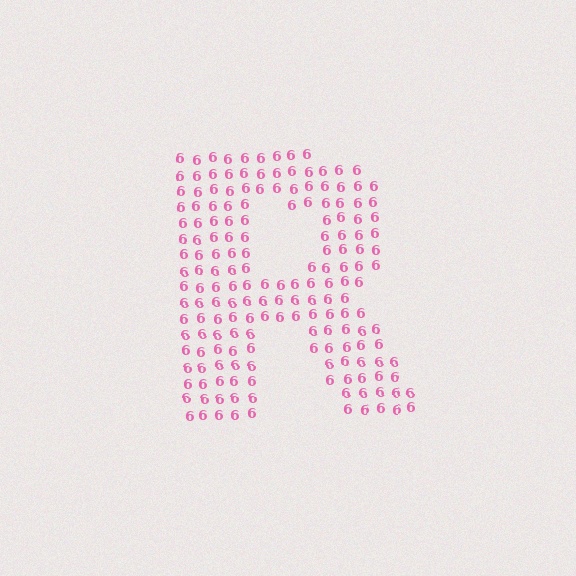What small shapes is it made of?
It is made of small digit 6's.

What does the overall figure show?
The overall figure shows the letter R.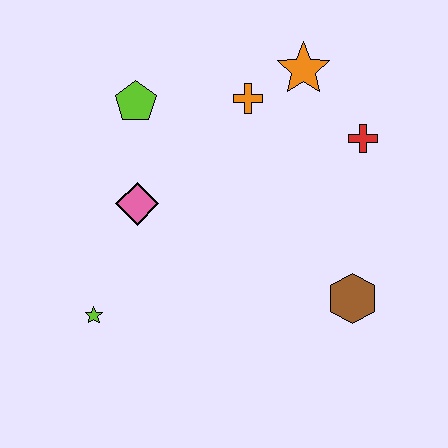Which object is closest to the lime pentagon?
The pink diamond is closest to the lime pentagon.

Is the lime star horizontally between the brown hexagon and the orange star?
No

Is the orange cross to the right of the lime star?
Yes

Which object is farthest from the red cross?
The lime star is farthest from the red cross.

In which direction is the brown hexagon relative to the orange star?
The brown hexagon is below the orange star.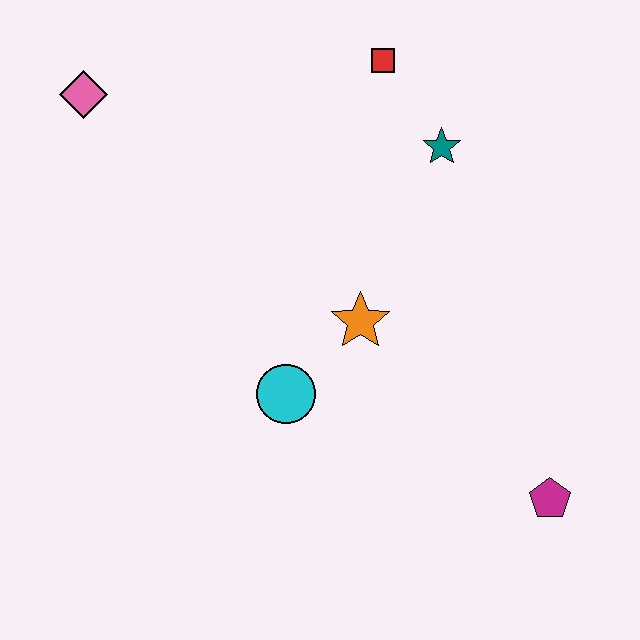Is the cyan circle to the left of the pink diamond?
No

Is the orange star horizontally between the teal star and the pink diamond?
Yes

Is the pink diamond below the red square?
Yes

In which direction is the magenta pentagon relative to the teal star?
The magenta pentagon is below the teal star.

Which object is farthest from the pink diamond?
The magenta pentagon is farthest from the pink diamond.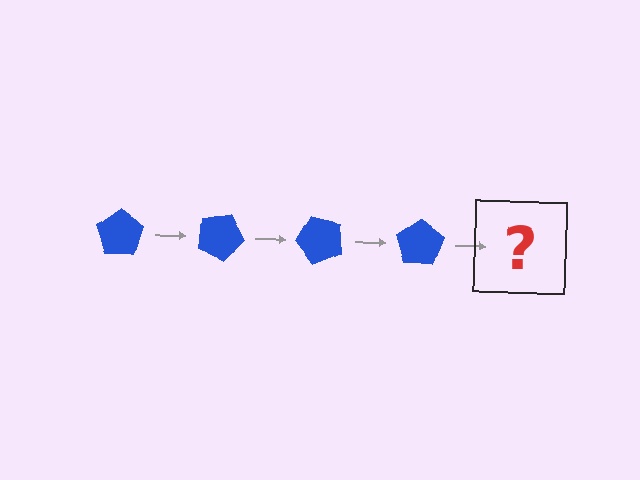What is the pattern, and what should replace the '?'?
The pattern is that the pentagon rotates 25 degrees each step. The '?' should be a blue pentagon rotated 100 degrees.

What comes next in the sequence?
The next element should be a blue pentagon rotated 100 degrees.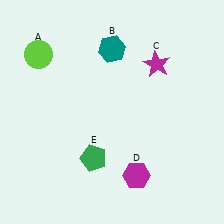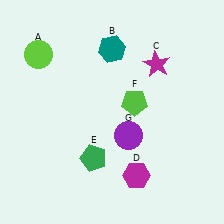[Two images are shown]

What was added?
A lime pentagon (F), a purple circle (G) were added in Image 2.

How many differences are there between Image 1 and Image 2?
There are 2 differences between the two images.